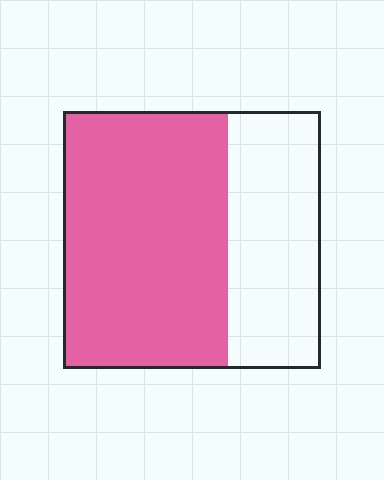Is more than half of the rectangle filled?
Yes.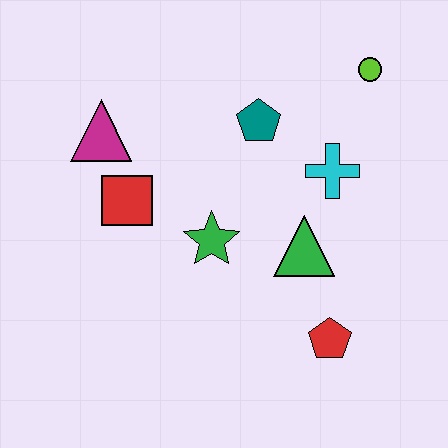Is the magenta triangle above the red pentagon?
Yes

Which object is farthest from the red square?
The lime circle is farthest from the red square.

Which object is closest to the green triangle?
The cyan cross is closest to the green triangle.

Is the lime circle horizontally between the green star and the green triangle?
No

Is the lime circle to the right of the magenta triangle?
Yes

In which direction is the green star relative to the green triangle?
The green star is to the left of the green triangle.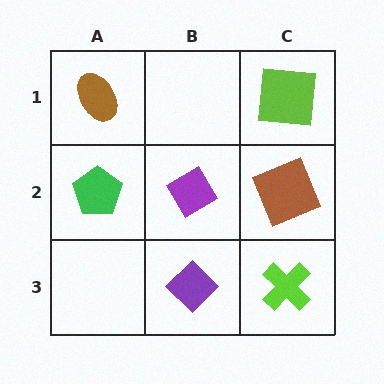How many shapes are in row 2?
3 shapes.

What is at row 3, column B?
A purple diamond.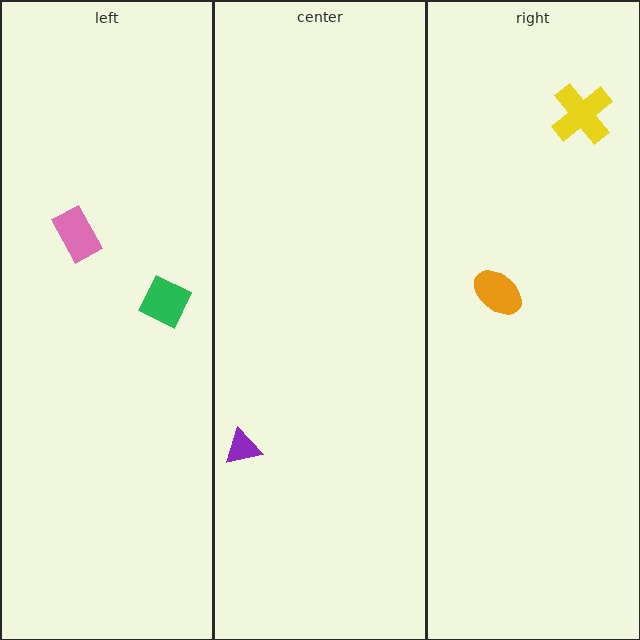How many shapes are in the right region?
2.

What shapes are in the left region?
The green diamond, the pink rectangle.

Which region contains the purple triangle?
The center region.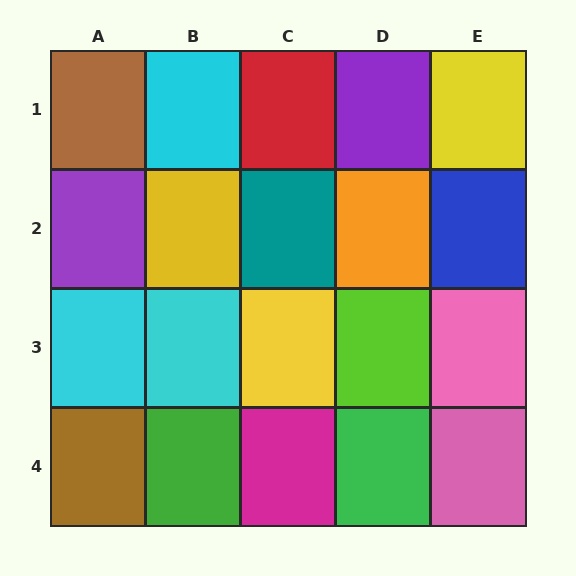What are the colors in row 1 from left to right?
Brown, cyan, red, purple, yellow.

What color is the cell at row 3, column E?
Pink.